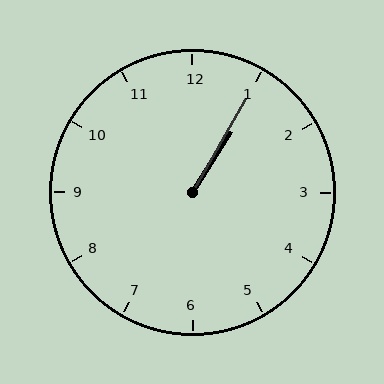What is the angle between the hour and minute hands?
Approximately 2 degrees.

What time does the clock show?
1:05.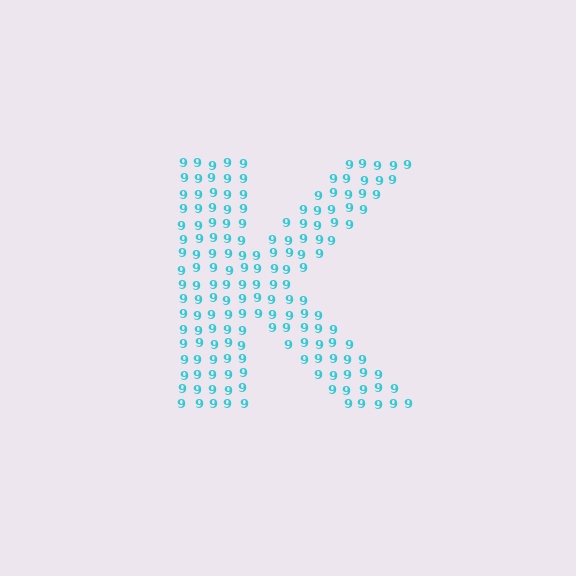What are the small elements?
The small elements are digit 9's.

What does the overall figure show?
The overall figure shows the letter K.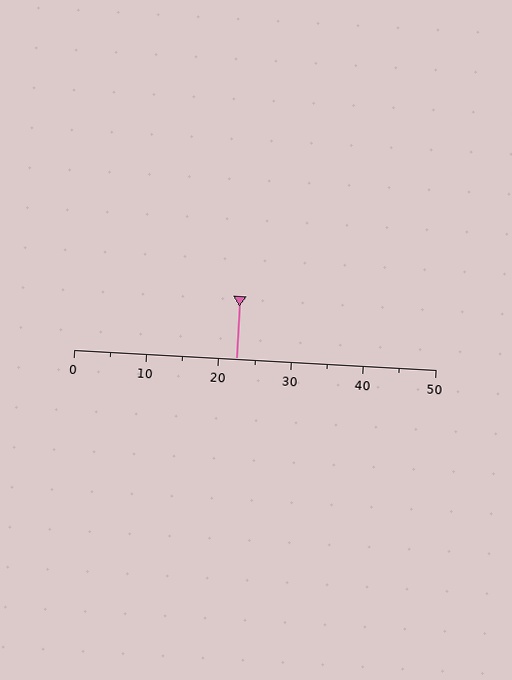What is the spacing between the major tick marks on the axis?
The major ticks are spaced 10 apart.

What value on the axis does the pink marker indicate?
The marker indicates approximately 22.5.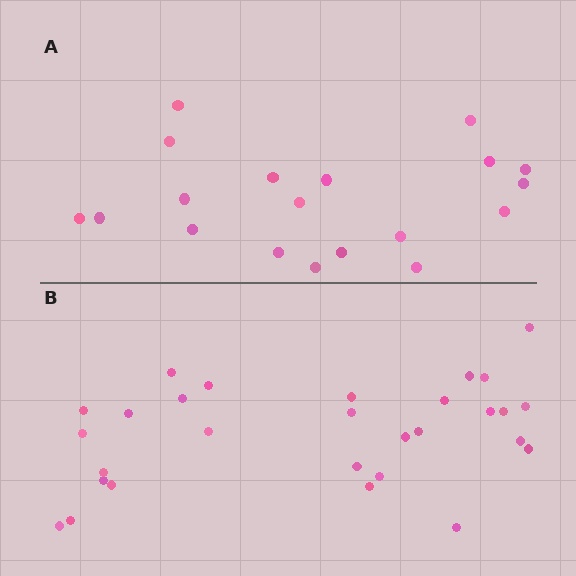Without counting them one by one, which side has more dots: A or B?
Region B (the bottom region) has more dots.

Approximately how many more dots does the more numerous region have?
Region B has roughly 10 or so more dots than region A.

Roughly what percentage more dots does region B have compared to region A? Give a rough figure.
About 55% more.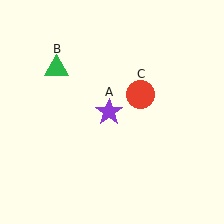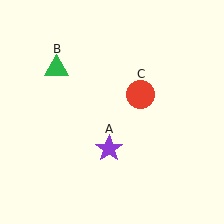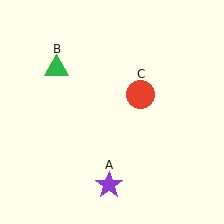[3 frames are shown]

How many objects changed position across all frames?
1 object changed position: purple star (object A).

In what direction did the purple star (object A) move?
The purple star (object A) moved down.